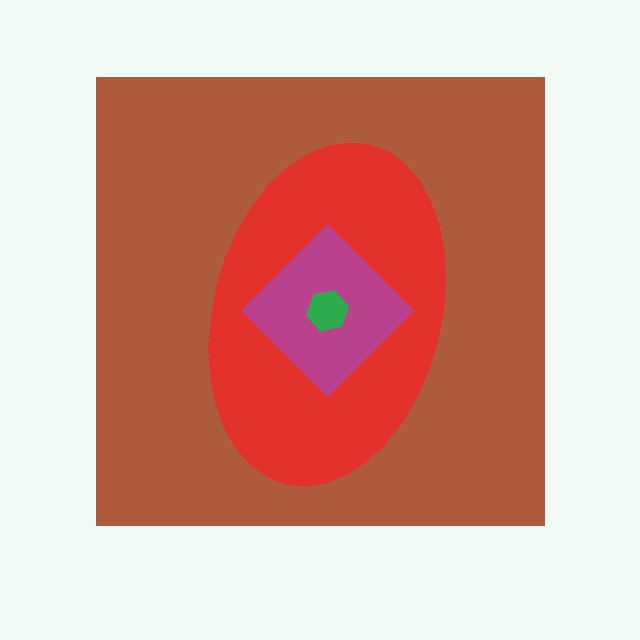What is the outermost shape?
The brown square.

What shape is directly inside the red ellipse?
The magenta diamond.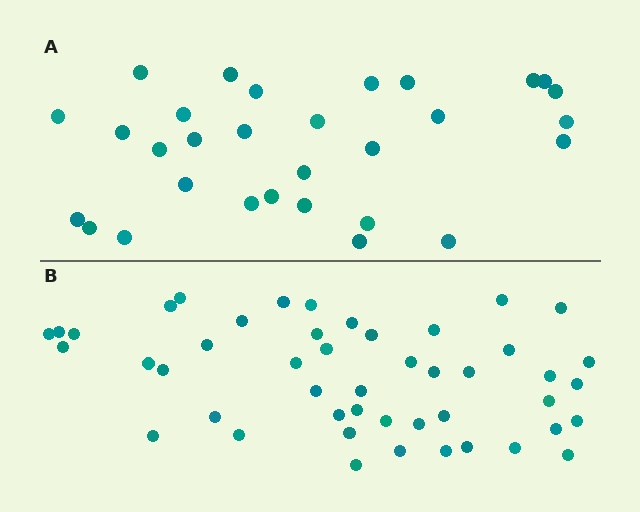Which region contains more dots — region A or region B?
Region B (the bottom region) has more dots.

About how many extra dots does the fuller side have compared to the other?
Region B has approximately 15 more dots than region A.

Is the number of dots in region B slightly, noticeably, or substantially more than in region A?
Region B has substantially more. The ratio is roughly 1.6 to 1.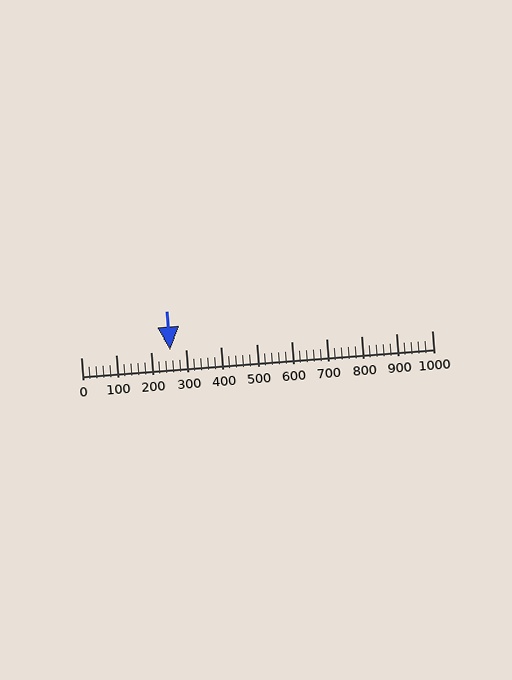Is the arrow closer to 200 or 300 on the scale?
The arrow is closer to 300.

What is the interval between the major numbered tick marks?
The major tick marks are spaced 100 units apart.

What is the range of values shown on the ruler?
The ruler shows values from 0 to 1000.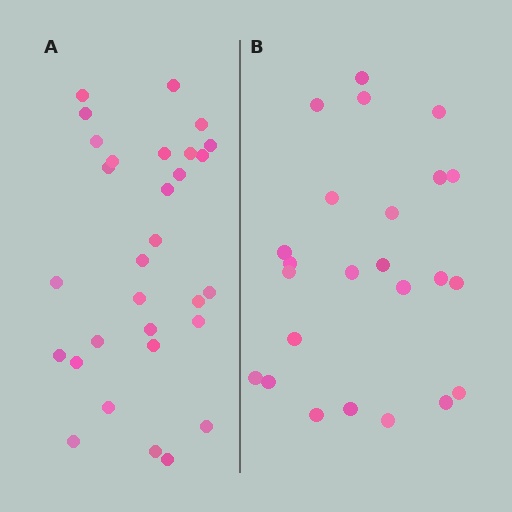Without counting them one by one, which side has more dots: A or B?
Region A (the left region) has more dots.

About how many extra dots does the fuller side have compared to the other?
Region A has about 6 more dots than region B.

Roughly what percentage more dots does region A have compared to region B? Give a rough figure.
About 25% more.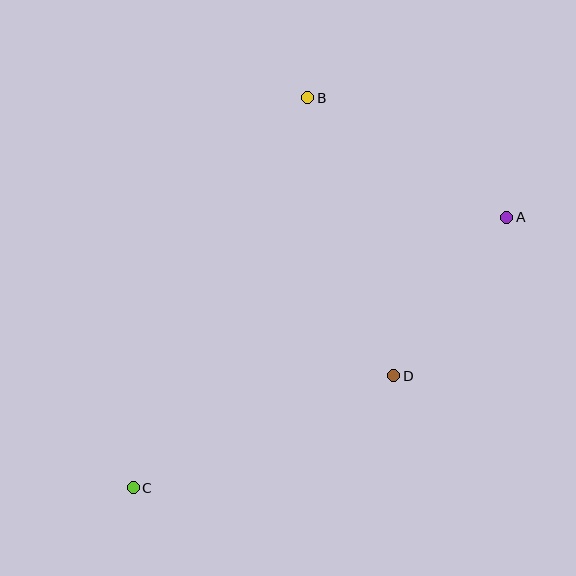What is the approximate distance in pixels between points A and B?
The distance between A and B is approximately 232 pixels.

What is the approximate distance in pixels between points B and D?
The distance between B and D is approximately 291 pixels.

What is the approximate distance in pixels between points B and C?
The distance between B and C is approximately 427 pixels.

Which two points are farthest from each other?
Points A and C are farthest from each other.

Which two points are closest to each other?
Points A and D are closest to each other.